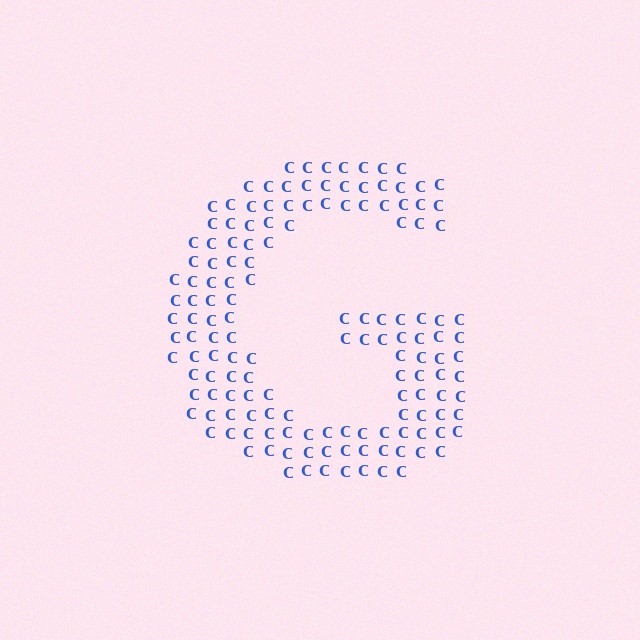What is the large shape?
The large shape is the letter G.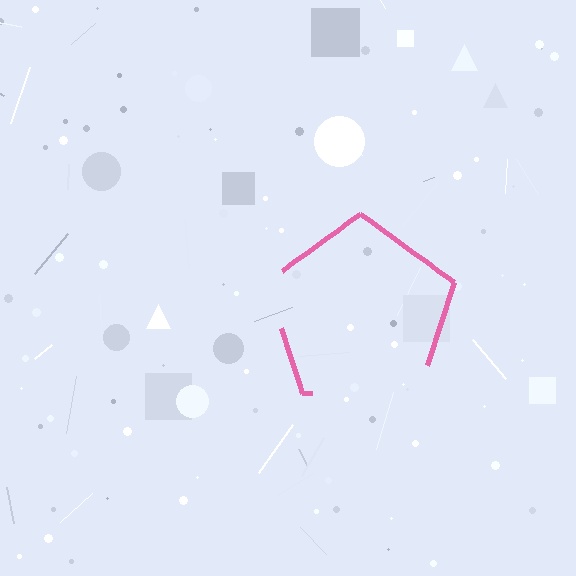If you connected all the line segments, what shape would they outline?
They would outline a pentagon.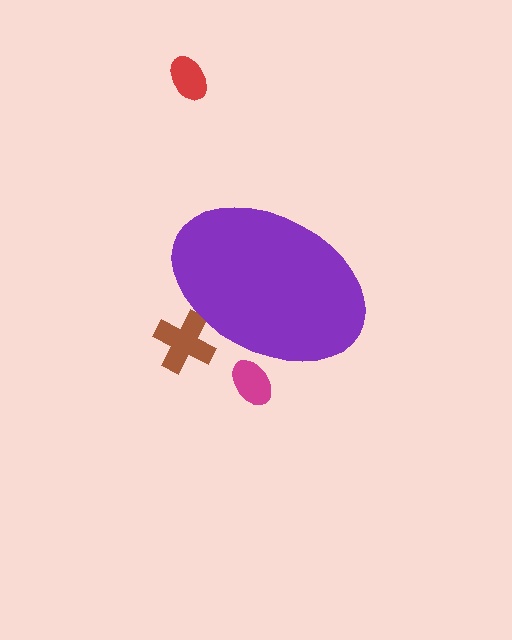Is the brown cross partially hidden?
Yes, the brown cross is partially hidden behind the purple ellipse.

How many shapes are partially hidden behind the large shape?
2 shapes are partially hidden.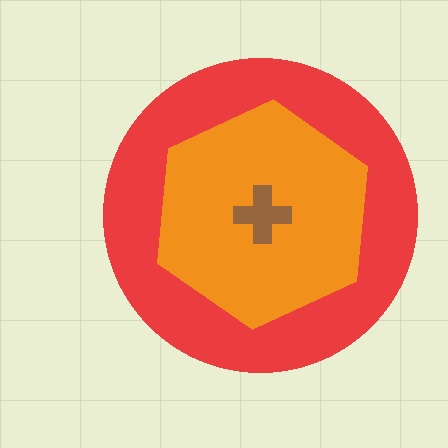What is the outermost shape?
The red circle.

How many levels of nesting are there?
3.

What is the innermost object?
The brown cross.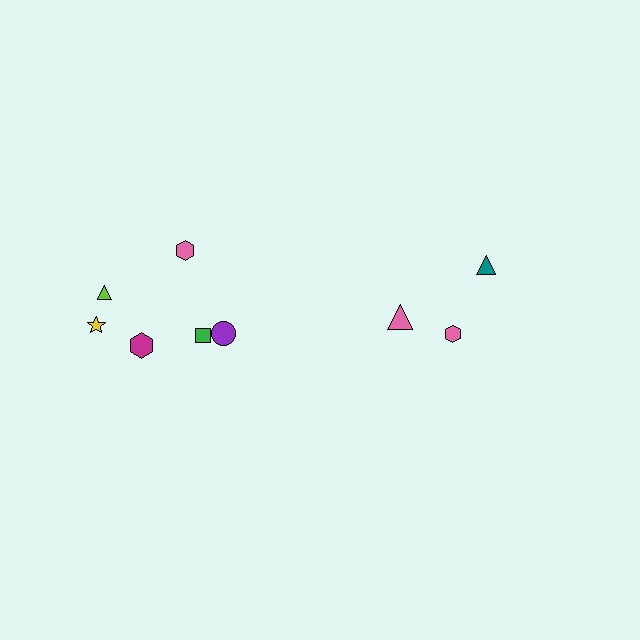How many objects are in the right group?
There are 3 objects.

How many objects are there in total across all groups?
There are 9 objects.